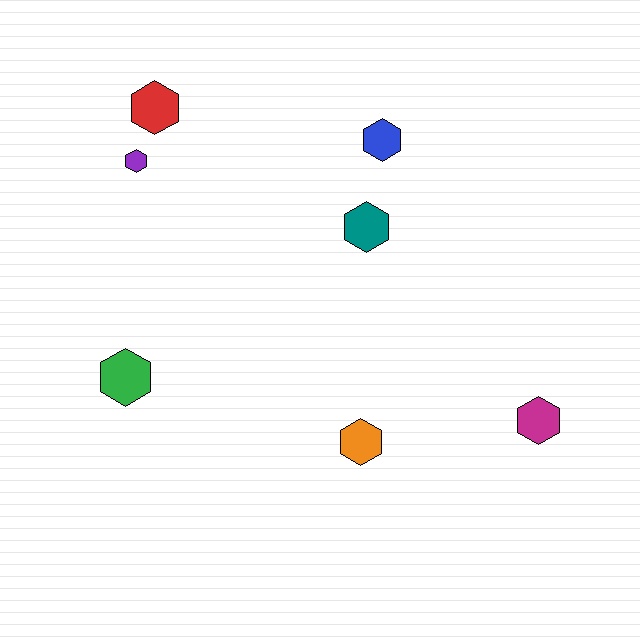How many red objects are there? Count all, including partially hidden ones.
There is 1 red object.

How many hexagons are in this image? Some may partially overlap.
There are 7 hexagons.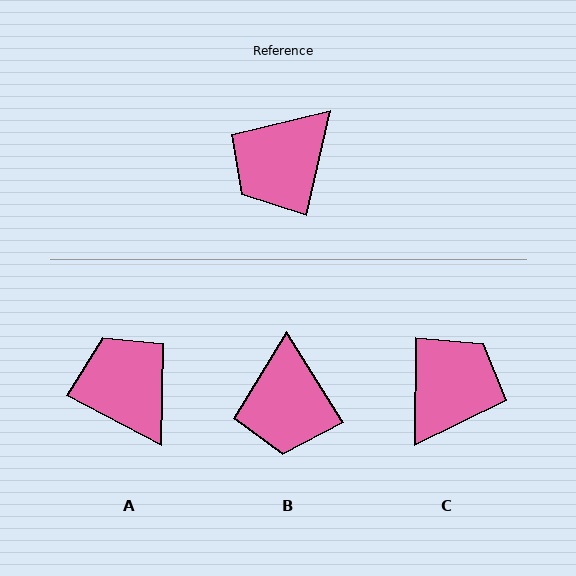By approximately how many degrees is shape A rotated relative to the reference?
Approximately 105 degrees clockwise.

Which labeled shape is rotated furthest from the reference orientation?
C, about 167 degrees away.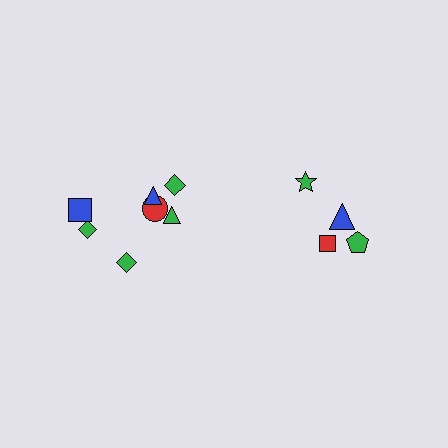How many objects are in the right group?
There are 4 objects.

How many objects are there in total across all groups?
There are 11 objects.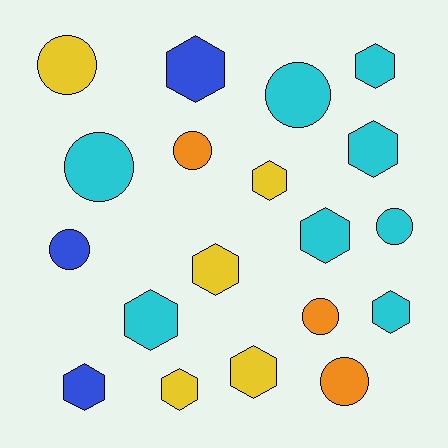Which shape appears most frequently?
Hexagon, with 11 objects.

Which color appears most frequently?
Cyan, with 8 objects.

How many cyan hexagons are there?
There are 5 cyan hexagons.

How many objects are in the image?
There are 19 objects.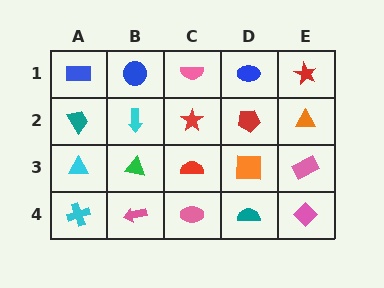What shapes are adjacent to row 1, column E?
An orange triangle (row 2, column E), a blue ellipse (row 1, column D).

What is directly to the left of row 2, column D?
A red star.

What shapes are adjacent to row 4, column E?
A pink rectangle (row 3, column E), a teal semicircle (row 4, column D).